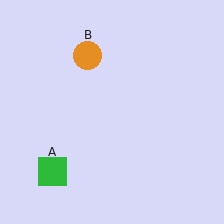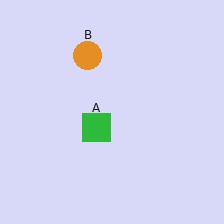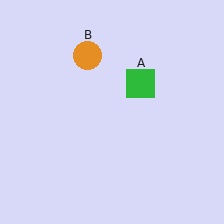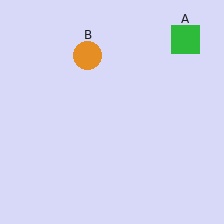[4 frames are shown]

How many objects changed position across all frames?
1 object changed position: green square (object A).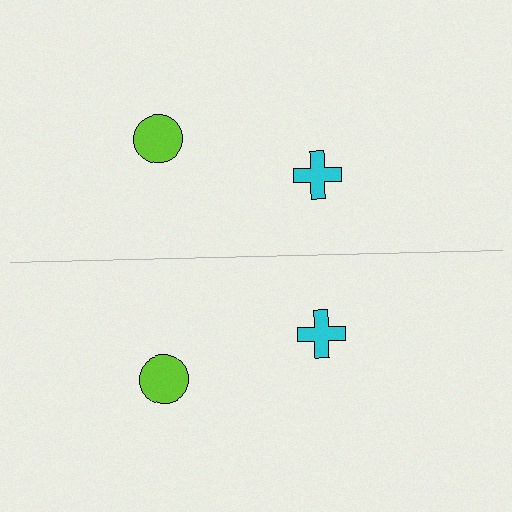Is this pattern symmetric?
Yes, this pattern has bilateral (reflection) symmetry.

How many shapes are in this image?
There are 4 shapes in this image.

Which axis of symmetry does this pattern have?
The pattern has a horizontal axis of symmetry running through the center of the image.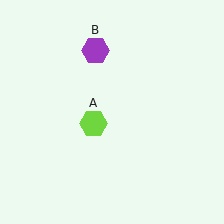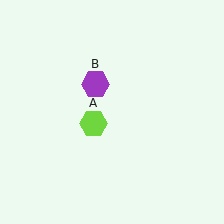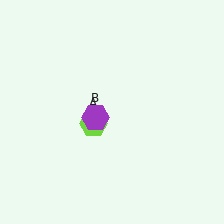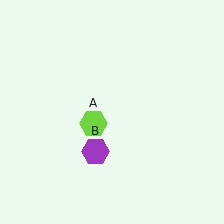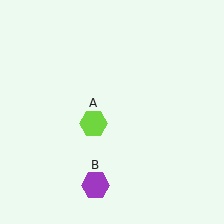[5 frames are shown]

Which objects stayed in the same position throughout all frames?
Lime hexagon (object A) remained stationary.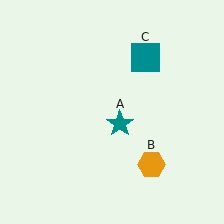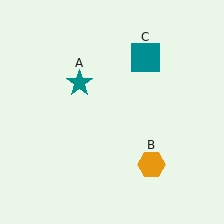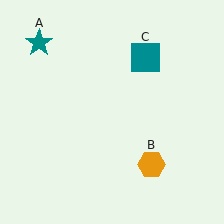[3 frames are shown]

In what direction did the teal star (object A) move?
The teal star (object A) moved up and to the left.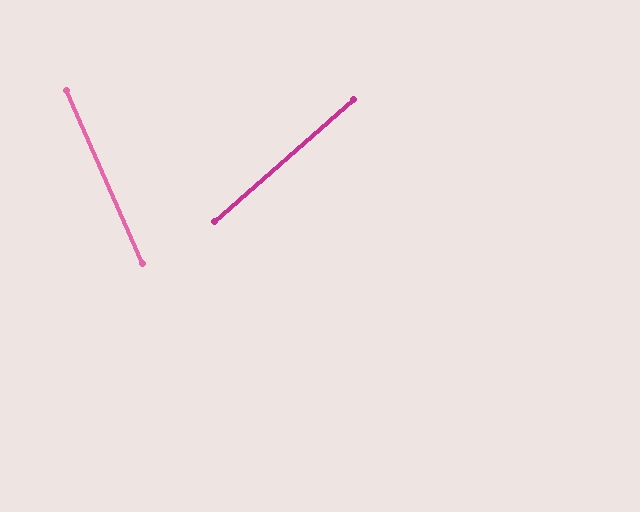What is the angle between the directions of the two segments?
Approximately 72 degrees.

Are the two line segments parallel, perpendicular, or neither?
Neither parallel nor perpendicular — they differ by about 72°.